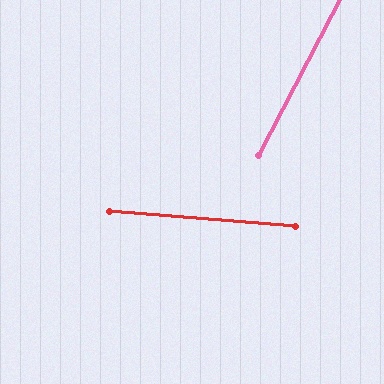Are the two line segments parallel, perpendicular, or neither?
Neither parallel nor perpendicular — they differ by about 67°.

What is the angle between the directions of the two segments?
Approximately 67 degrees.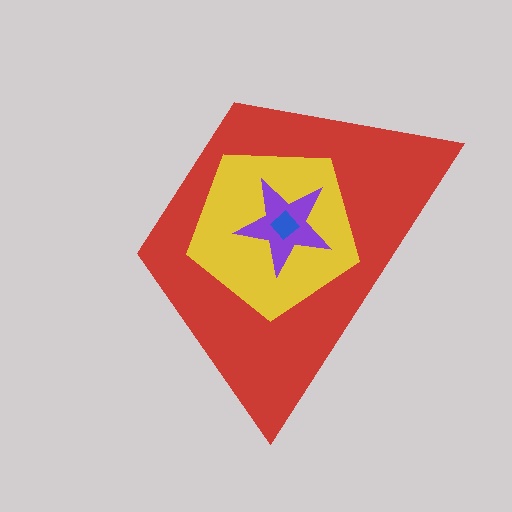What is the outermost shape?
The red trapezoid.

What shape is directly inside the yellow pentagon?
The purple star.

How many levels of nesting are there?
4.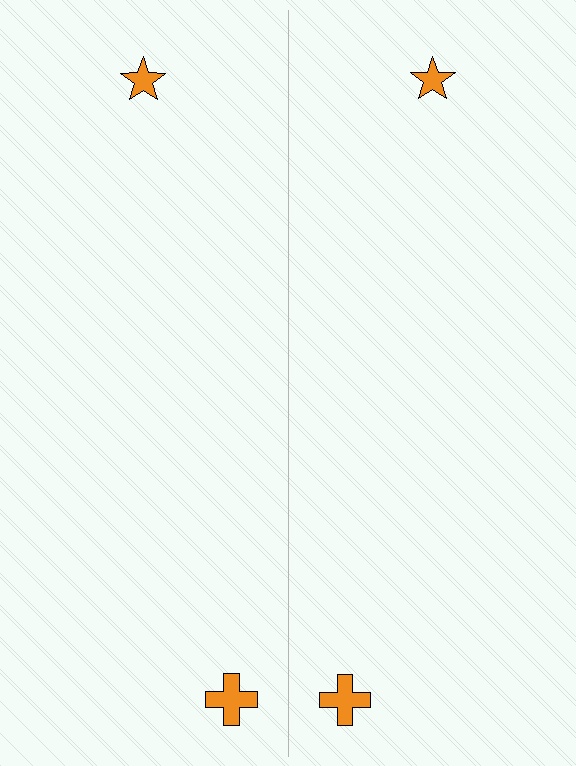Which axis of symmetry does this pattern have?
The pattern has a vertical axis of symmetry running through the center of the image.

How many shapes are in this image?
There are 4 shapes in this image.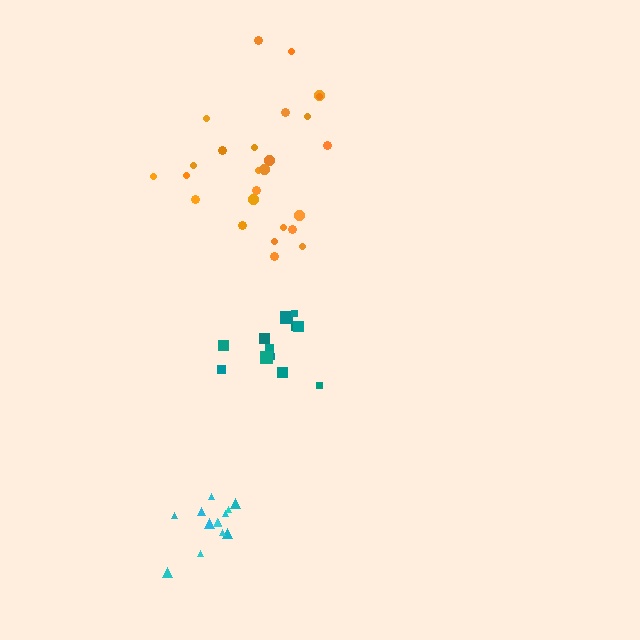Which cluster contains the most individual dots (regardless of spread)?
Orange (26).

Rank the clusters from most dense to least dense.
cyan, teal, orange.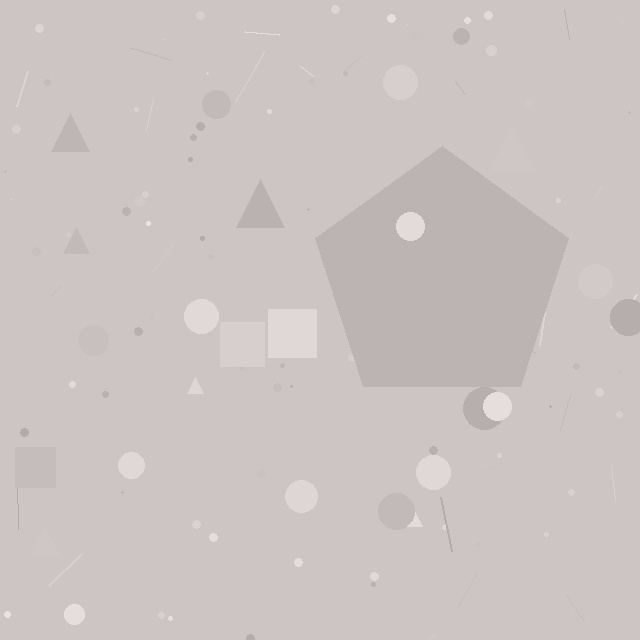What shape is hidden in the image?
A pentagon is hidden in the image.